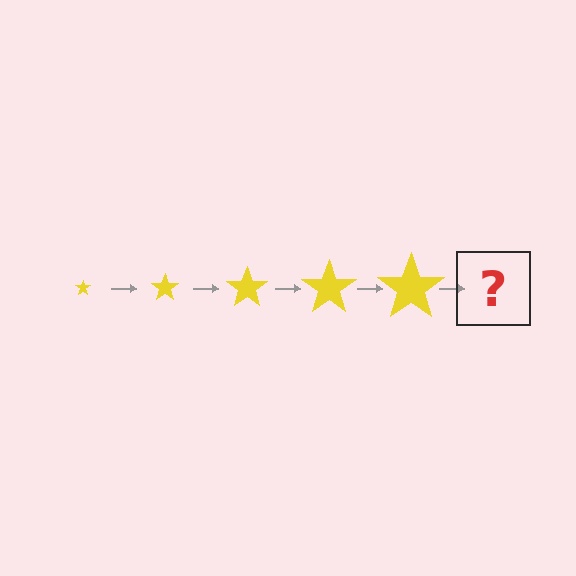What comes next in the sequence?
The next element should be a yellow star, larger than the previous one.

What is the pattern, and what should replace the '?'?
The pattern is that the star gets progressively larger each step. The '?' should be a yellow star, larger than the previous one.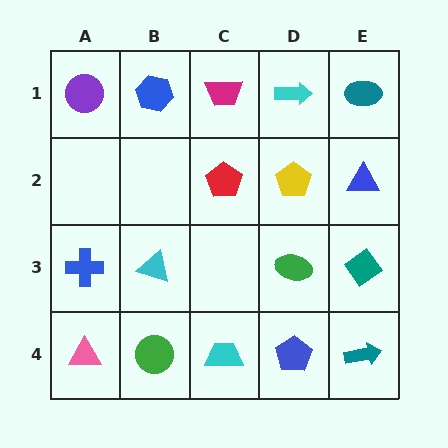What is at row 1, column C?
A magenta trapezoid.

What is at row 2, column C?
A red pentagon.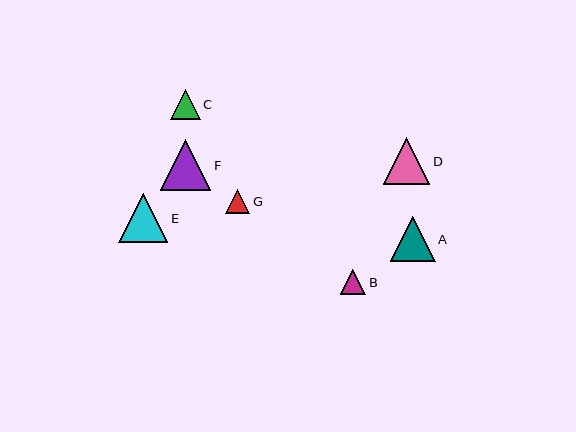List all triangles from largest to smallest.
From largest to smallest: F, E, D, A, C, B, G.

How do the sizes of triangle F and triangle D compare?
Triangle F and triangle D are approximately the same size.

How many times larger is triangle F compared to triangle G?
Triangle F is approximately 2.1 times the size of triangle G.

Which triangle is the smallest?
Triangle G is the smallest with a size of approximately 24 pixels.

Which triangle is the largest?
Triangle F is the largest with a size of approximately 51 pixels.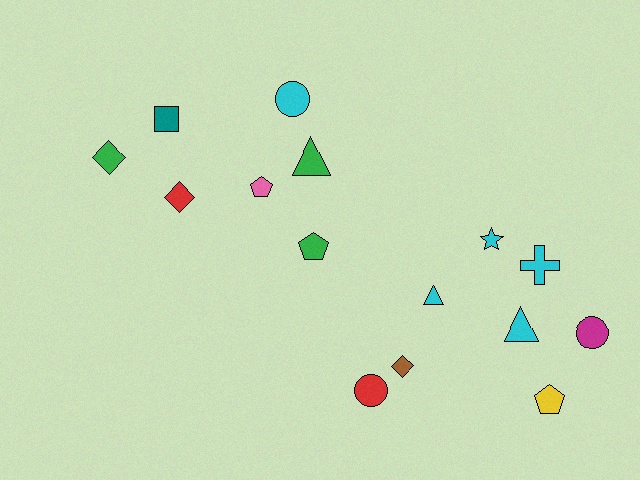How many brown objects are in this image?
There is 1 brown object.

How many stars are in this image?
There is 1 star.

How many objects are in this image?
There are 15 objects.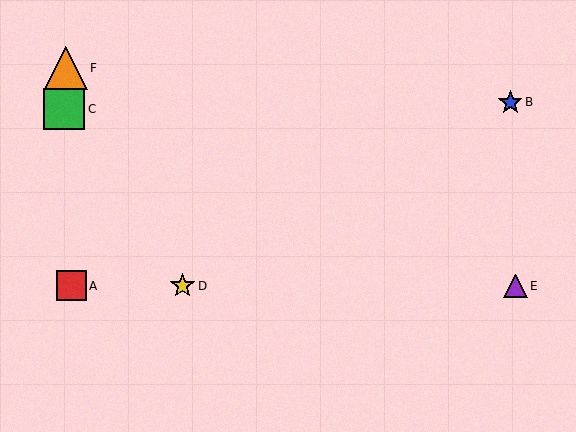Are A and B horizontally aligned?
No, A is at y≈286 and B is at y≈102.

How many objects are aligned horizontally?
3 objects (A, D, E) are aligned horizontally.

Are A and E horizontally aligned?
Yes, both are at y≈286.